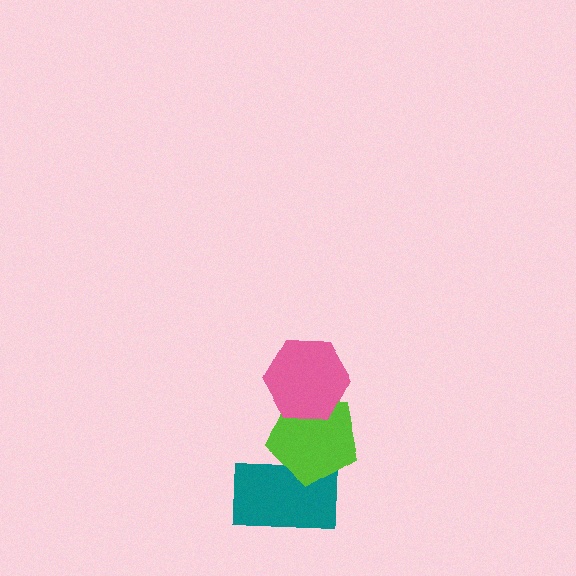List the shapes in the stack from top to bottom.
From top to bottom: the pink hexagon, the lime pentagon, the teal rectangle.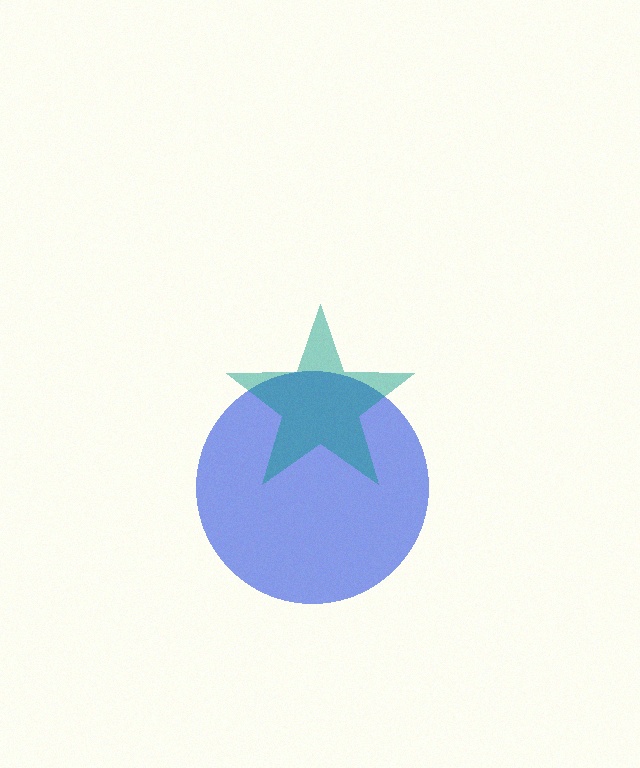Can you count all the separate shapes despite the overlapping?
Yes, there are 2 separate shapes.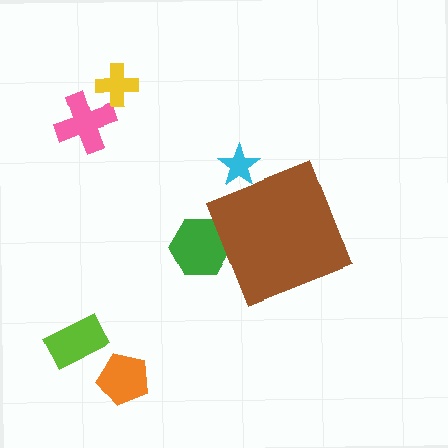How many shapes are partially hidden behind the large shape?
2 shapes are partially hidden.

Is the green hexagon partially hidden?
Yes, the green hexagon is partially hidden behind the brown diamond.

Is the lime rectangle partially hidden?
No, the lime rectangle is fully visible.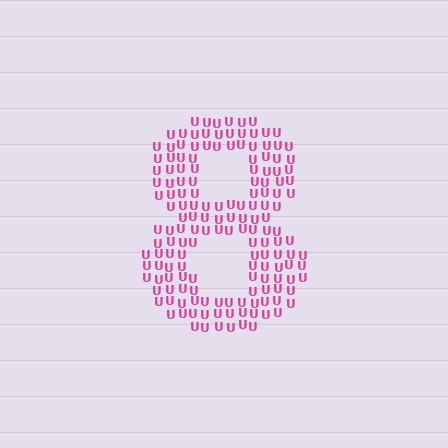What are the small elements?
The small elements are letter U's.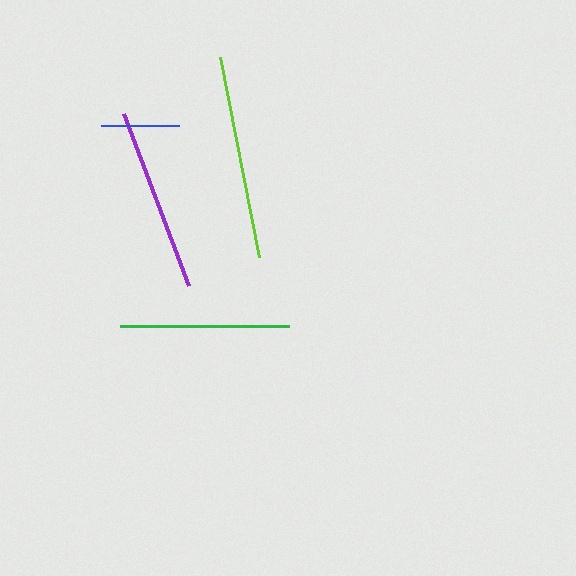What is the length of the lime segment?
The lime segment is approximately 204 pixels long.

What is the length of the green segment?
The green segment is approximately 169 pixels long.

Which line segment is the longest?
The lime line is the longest at approximately 204 pixels.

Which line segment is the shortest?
The blue line is the shortest at approximately 78 pixels.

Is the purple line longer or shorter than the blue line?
The purple line is longer than the blue line.